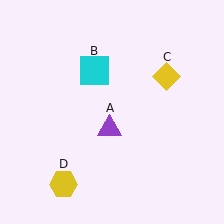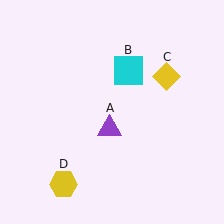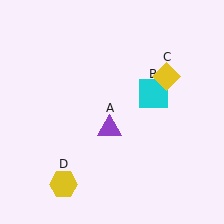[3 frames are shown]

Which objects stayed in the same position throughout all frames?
Purple triangle (object A) and yellow diamond (object C) and yellow hexagon (object D) remained stationary.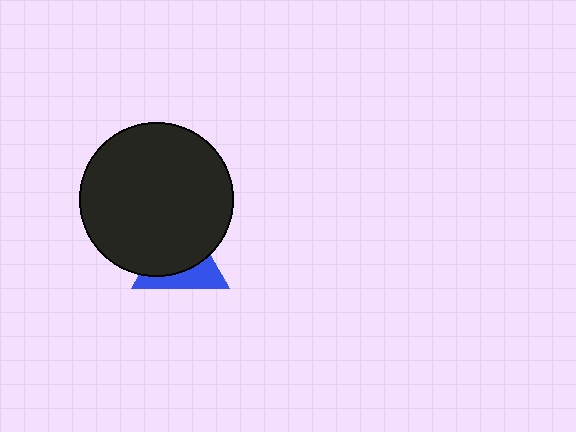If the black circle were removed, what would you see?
You would see the complete blue triangle.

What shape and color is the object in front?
The object in front is a black circle.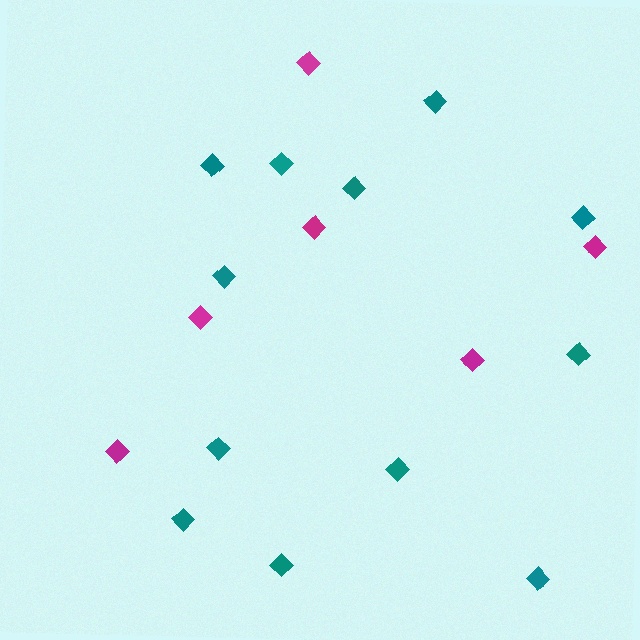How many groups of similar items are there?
There are 2 groups: one group of teal diamonds (12) and one group of magenta diamonds (6).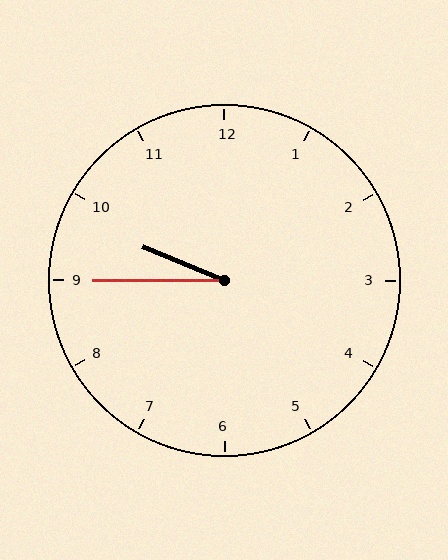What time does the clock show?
9:45.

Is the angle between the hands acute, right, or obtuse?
It is acute.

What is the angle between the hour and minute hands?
Approximately 22 degrees.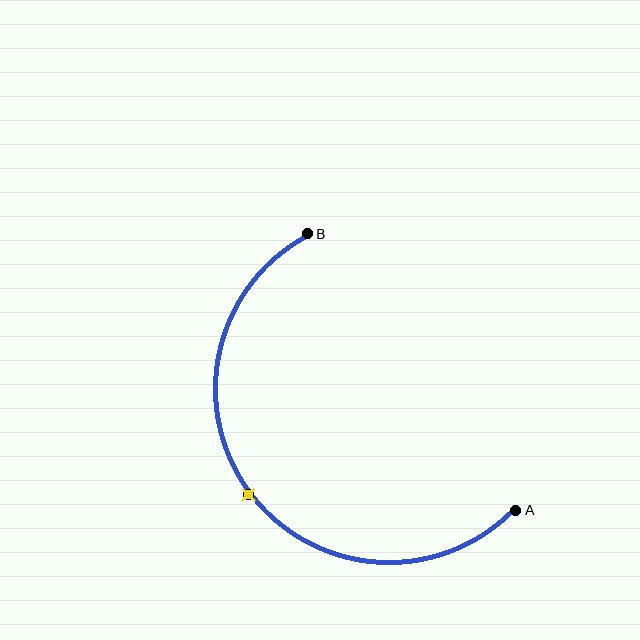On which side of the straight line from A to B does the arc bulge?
The arc bulges below and to the left of the straight line connecting A and B.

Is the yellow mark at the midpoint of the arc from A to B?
Yes. The yellow mark lies on the arc at equal arc-length from both A and B — it is the arc midpoint.